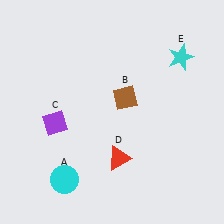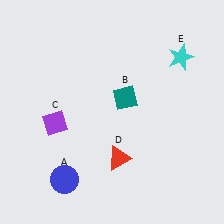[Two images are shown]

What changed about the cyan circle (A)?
In Image 1, A is cyan. In Image 2, it changed to blue.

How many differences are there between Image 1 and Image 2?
There are 2 differences between the two images.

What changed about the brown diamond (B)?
In Image 1, B is brown. In Image 2, it changed to teal.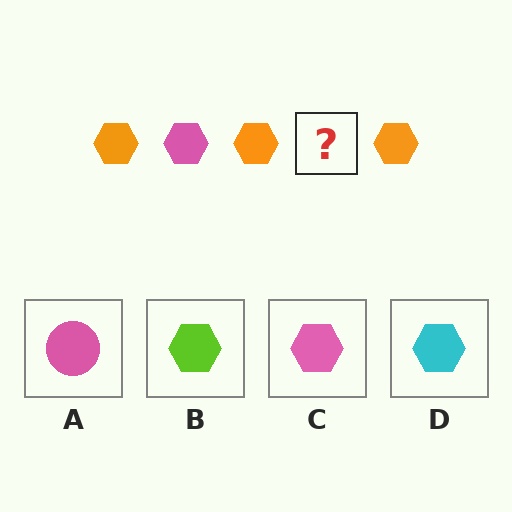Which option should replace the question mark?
Option C.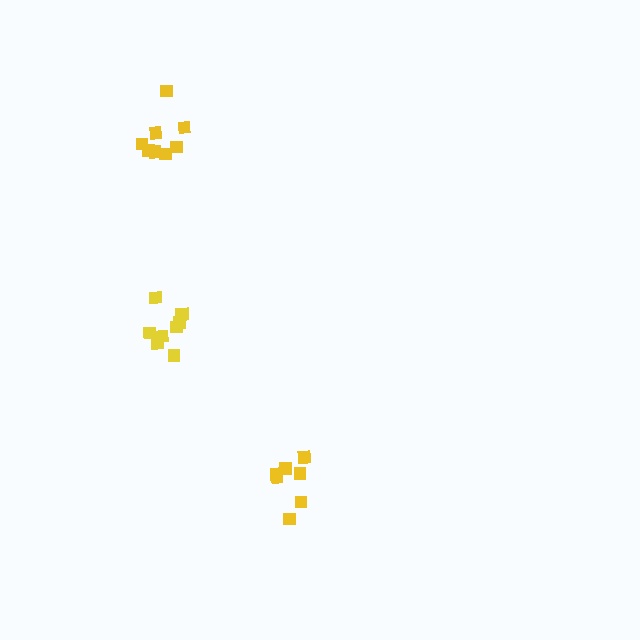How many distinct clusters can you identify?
There are 3 distinct clusters.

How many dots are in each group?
Group 1: 8 dots, Group 2: 7 dots, Group 3: 9 dots (24 total).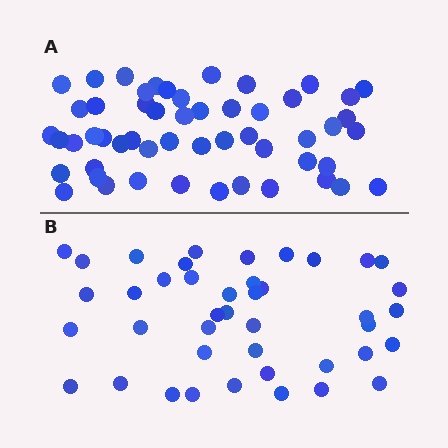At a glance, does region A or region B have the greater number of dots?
Region A (the top region) has more dots.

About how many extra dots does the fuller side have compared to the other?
Region A has roughly 12 or so more dots than region B.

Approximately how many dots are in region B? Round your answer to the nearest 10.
About 40 dots. (The exact count is 42, which rounds to 40.)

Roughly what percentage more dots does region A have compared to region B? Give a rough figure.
About 25% more.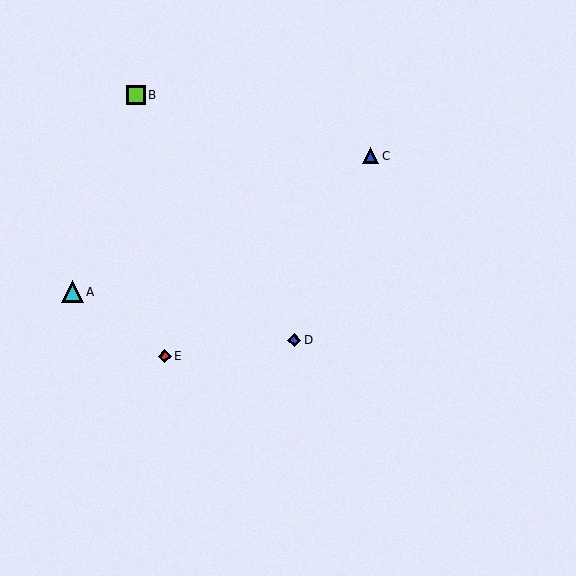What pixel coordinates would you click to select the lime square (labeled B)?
Click at (136, 95) to select the lime square B.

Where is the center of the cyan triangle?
The center of the cyan triangle is at (72, 292).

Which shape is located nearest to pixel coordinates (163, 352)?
The red diamond (labeled E) at (165, 356) is nearest to that location.